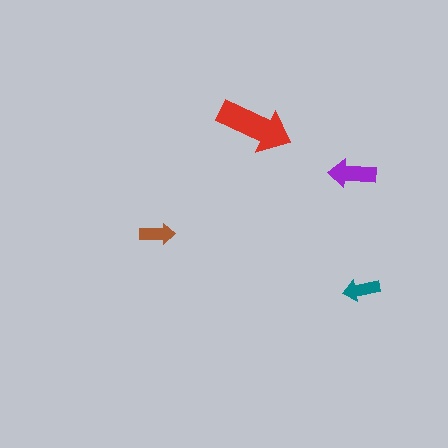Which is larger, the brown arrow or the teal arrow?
The teal one.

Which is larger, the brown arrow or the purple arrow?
The purple one.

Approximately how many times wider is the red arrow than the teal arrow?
About 2 times wider.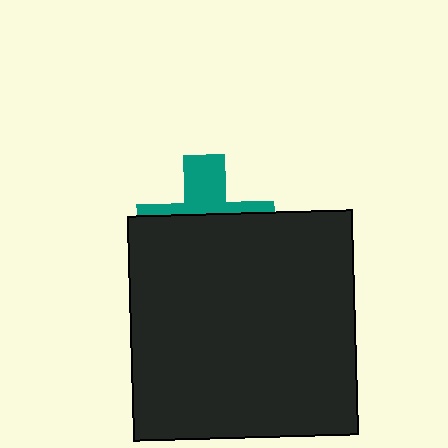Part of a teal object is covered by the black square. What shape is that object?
It is a cross.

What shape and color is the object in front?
The object in front is a black square.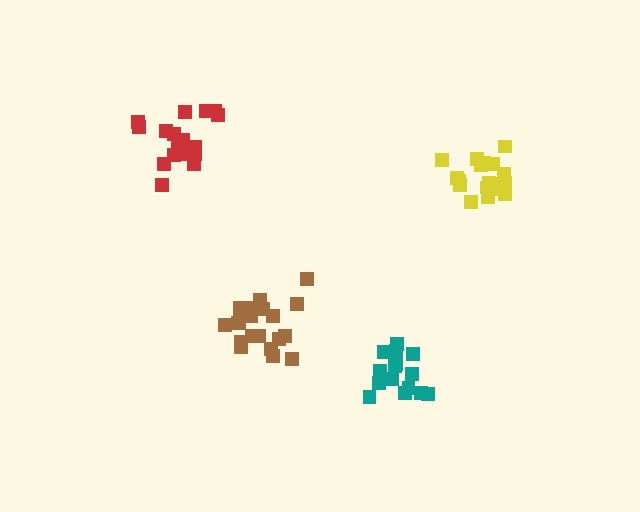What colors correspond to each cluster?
The clusters are colored: yellow, red, brown, teal.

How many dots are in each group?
Group 1: 18 dots, Group 2: 18 dots, Group 3: 20 dots, Group 4: 15 dots (71 total).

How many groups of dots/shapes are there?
There are 4 groups.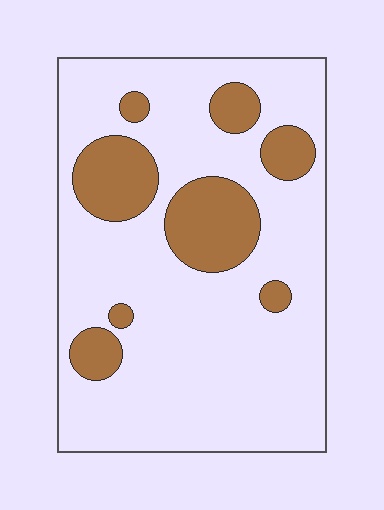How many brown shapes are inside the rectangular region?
8.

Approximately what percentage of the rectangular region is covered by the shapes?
Approximately 20%.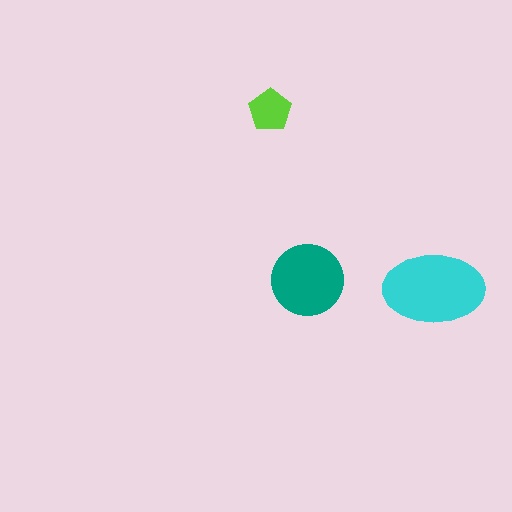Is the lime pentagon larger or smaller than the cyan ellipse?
Smaller.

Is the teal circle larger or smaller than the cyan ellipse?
Smaller.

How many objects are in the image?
There are 3 objects in the image.